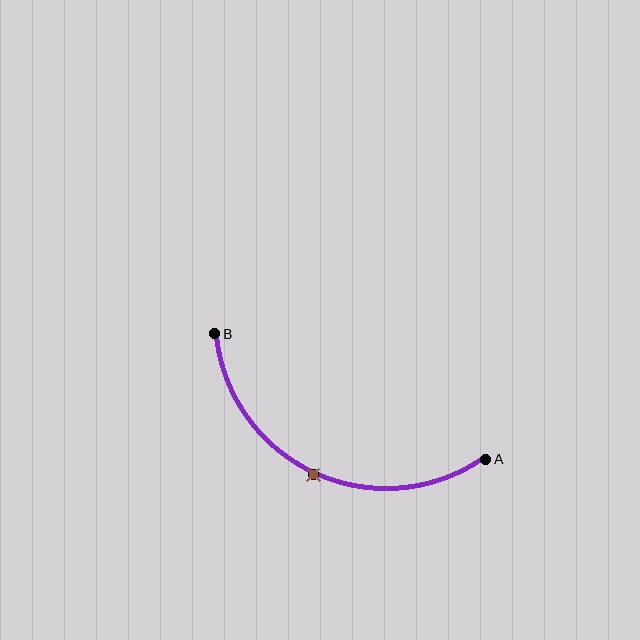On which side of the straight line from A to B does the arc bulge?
The arc bulges below the straight line connecting A and B.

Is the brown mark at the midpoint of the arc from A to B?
Yes. The brown mark lies on the arc at equal arc-length from both A and B — it is the arc midpoint.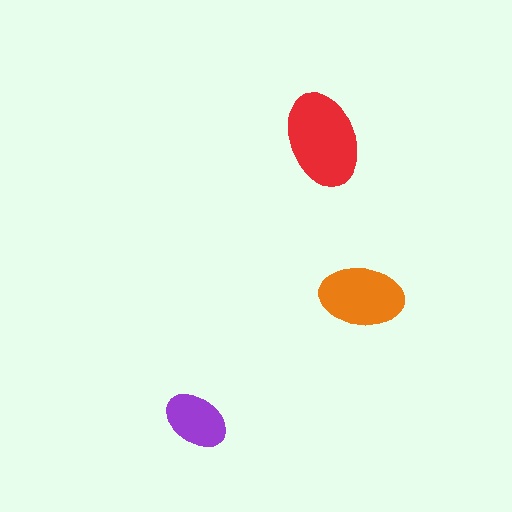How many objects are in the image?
There are 3 objects in the image.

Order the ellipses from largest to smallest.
the red one, the orange one, the purple one.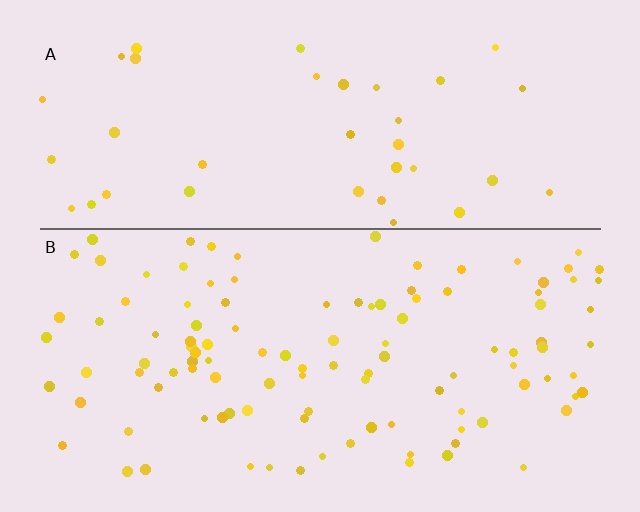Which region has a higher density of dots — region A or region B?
B (the bottom).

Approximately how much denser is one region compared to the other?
Approximately 2.8× — region B over region A.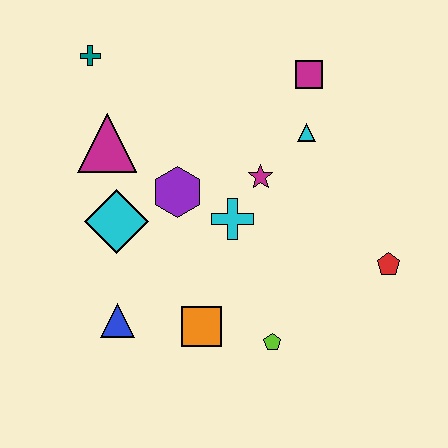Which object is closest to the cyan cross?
The magenta star is closest to the cyan cross.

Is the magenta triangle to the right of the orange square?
No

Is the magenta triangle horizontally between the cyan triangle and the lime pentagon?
No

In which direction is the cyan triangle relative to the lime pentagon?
The cyan triangle is above the lime pentagon.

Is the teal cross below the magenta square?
No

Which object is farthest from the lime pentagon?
The teal cross is farthest from the lime pentagon.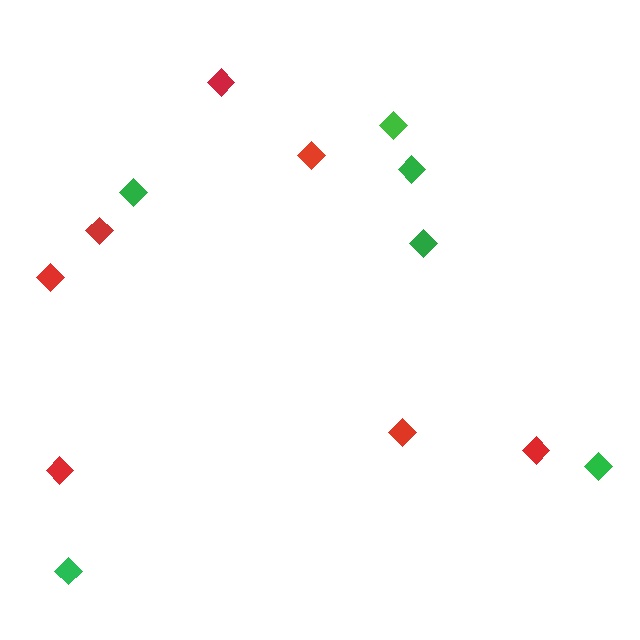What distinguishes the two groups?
There are 2 groups: one group of green diamonds (6) and one group of red diamonds (7).